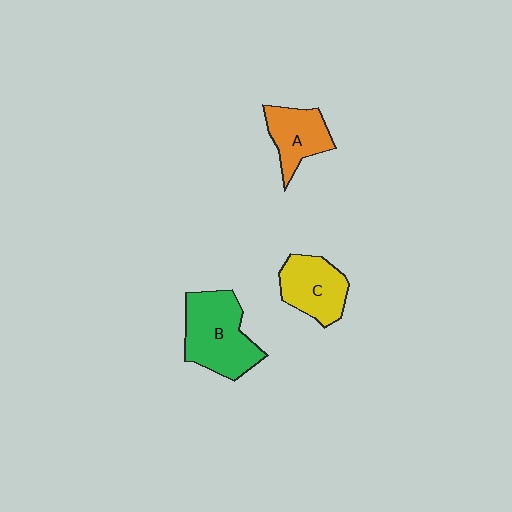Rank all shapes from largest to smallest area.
From largest to smallest: B (green), C (yellow), A (orange).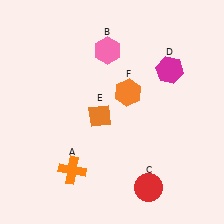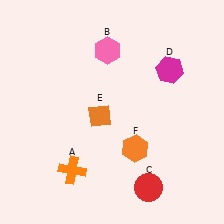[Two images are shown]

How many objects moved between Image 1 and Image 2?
1 object moved between the two images.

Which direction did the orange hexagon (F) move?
The orange hexagon (F) moved down.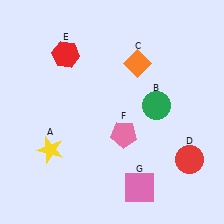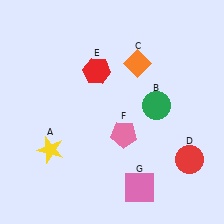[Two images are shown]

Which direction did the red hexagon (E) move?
The red hexagon (E) moved right.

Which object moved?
The red hexagon (E) moved right.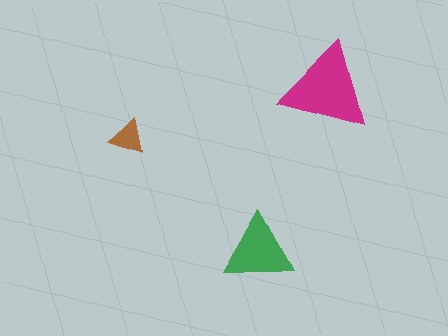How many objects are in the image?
There are 3 objects in the image.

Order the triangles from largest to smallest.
the magenta one, the green one, the brown one.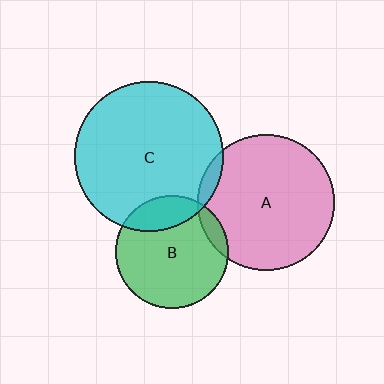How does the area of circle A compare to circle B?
Approximately 1.5 times.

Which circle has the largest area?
Circle C (cyan).